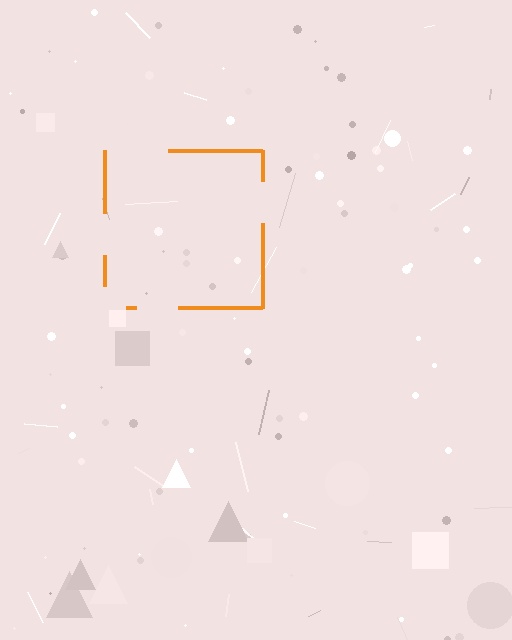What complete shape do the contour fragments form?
The contour fragments form a square.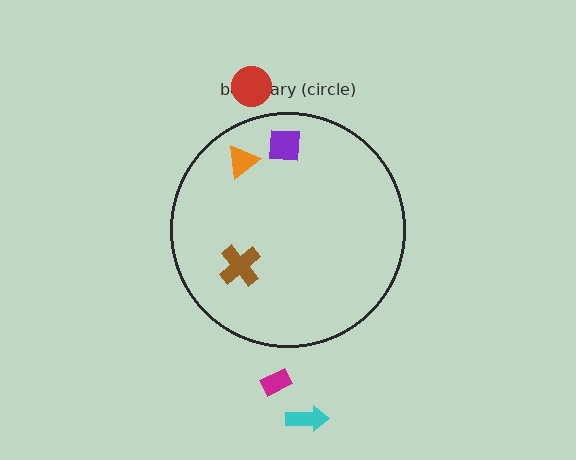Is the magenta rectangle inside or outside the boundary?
Outside.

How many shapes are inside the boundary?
3 inside, 3 outside.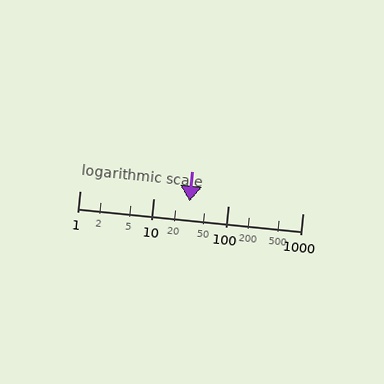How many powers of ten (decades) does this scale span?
The scale spans 3 decades, from 1 to 1000.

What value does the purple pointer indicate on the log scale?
The pointer indicates approximately 30.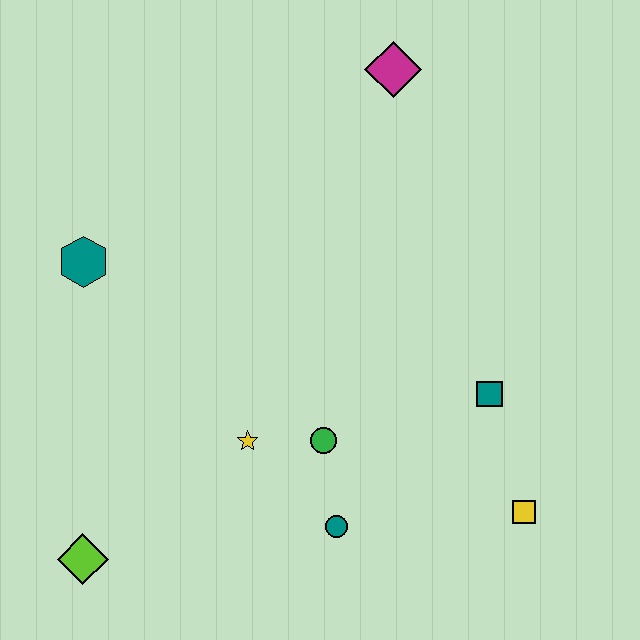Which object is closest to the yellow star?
The green circle is closest to the yellow star.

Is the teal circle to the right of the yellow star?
Yes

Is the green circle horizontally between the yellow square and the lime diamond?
Yes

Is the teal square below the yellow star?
No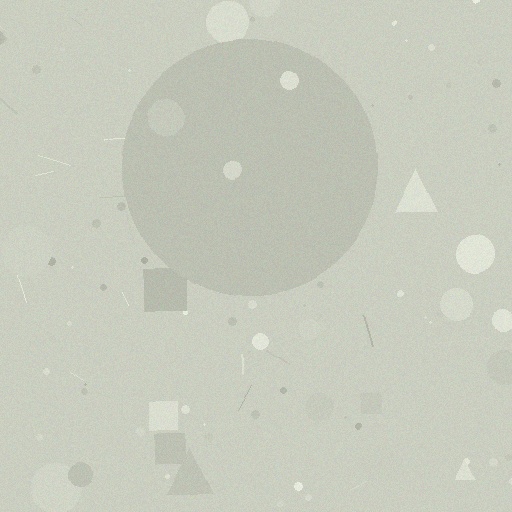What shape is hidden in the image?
A circle is hidden in the image.